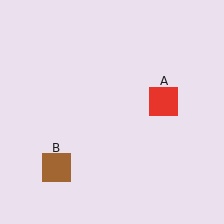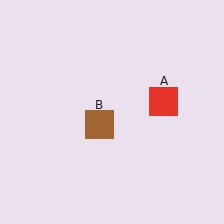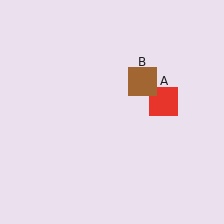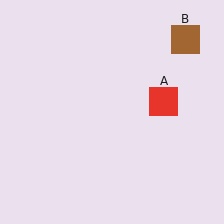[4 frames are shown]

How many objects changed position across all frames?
1 object changed position: brown square (object B).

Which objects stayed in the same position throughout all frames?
Red square (object A) remained stationary.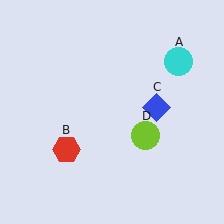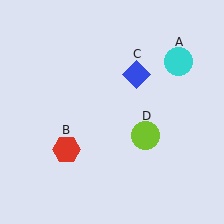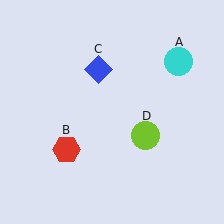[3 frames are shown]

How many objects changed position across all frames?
1 object changed position: blue diamond (object C).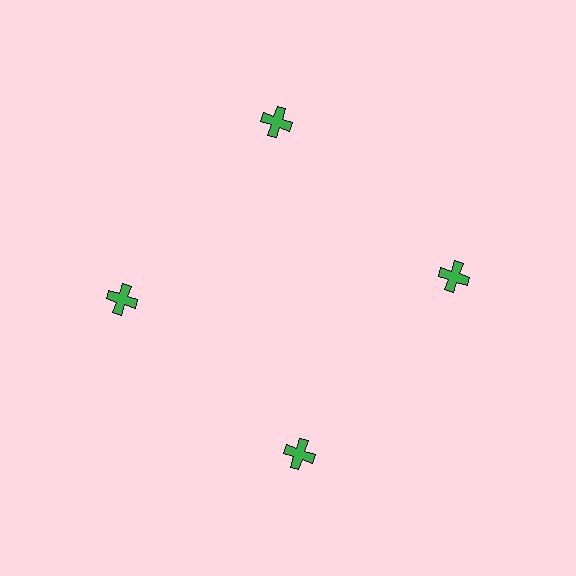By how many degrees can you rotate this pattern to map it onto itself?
The pattern maps onto itself every 90 degrees of rotation.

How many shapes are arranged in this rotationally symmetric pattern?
There are 4 shapes, arranged in 4 groups of 1.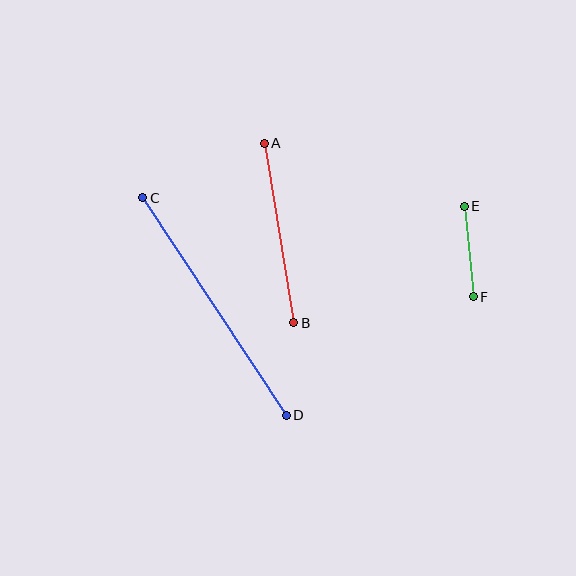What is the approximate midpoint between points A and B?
The midpoint is at approximately (279, 233) pixels.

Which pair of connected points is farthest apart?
Points C and D are farthest apart.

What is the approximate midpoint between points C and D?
The midpoint is at approximately (214, 307) pixels.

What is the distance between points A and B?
The distance is approximately 182 pixels.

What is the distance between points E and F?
The distance is approximately 91 pixels.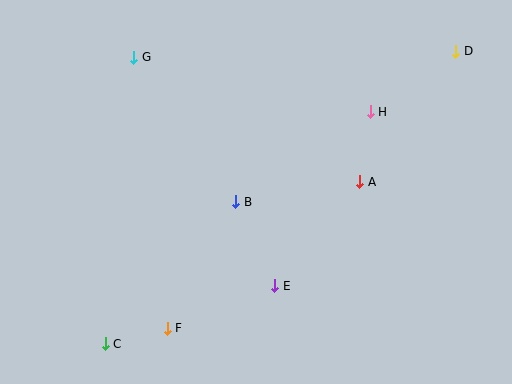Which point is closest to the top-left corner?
Point G is closest to the top-left corner.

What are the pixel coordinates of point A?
Point A is at (360, 182).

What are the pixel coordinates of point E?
Point E is at (275, 286).